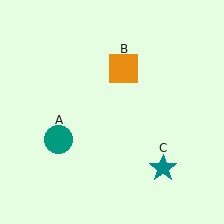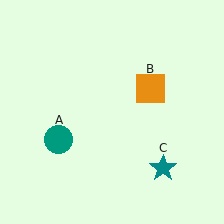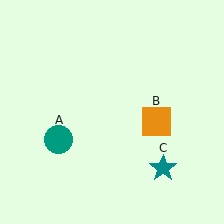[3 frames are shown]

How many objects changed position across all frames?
1 object changed position: orange square (object B).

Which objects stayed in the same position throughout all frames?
Teal circle (object A) and teal star (object C) remained stationary.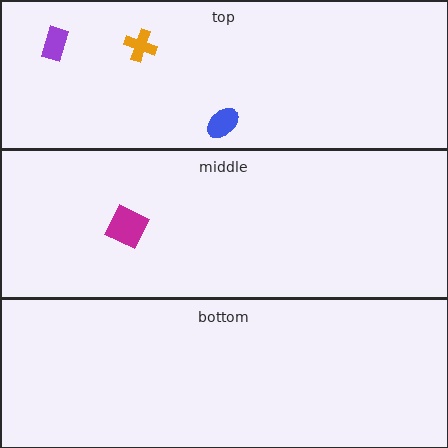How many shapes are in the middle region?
1.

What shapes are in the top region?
The orange cross, the blue ellipse, the purple rectangle.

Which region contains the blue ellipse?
The top region.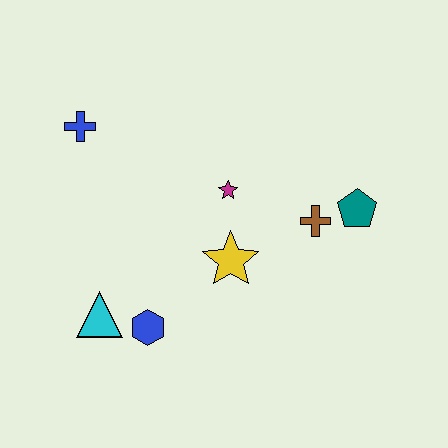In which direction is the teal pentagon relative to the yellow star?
The teal pentagon is to the right of the yellow star.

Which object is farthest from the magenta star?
The cyan triangle is farthest from the magenta star.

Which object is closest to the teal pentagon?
The brown cross is closest to the teal pentagon.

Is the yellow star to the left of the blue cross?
No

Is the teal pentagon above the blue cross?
No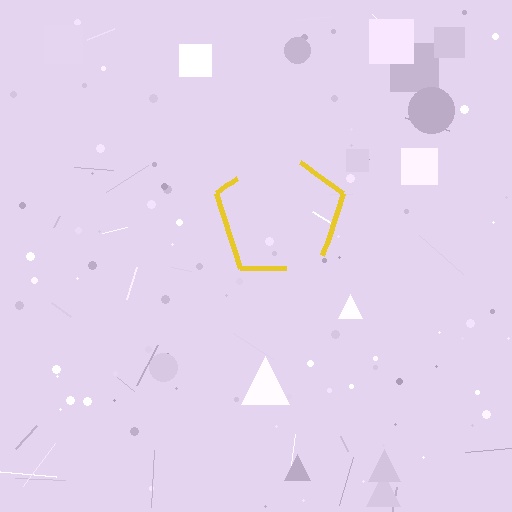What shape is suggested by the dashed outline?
The dashed outline suggests a pentagon.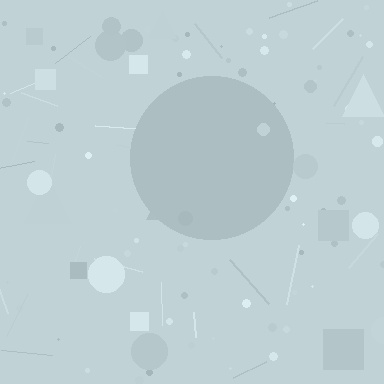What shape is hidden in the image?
A circle is hidden in the image.